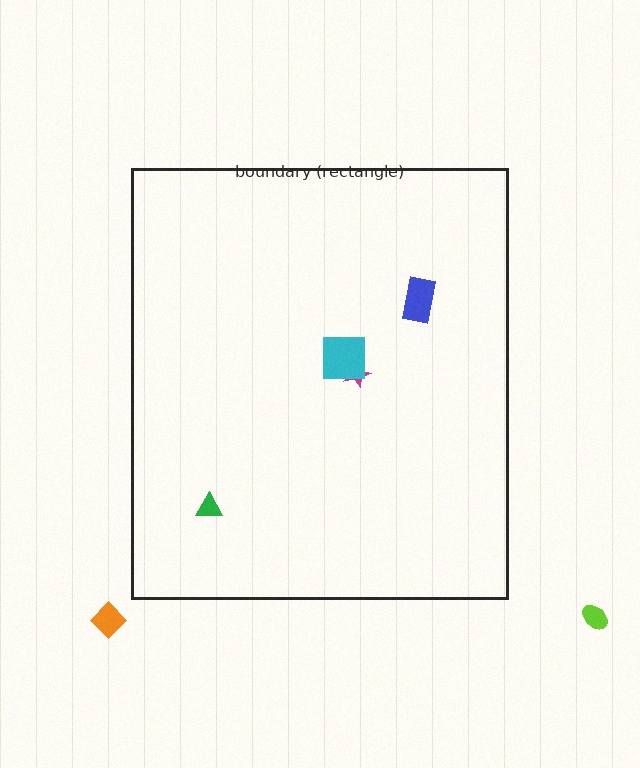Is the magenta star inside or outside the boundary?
Inside.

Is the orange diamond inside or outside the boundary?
Outside.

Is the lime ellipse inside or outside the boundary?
Outside.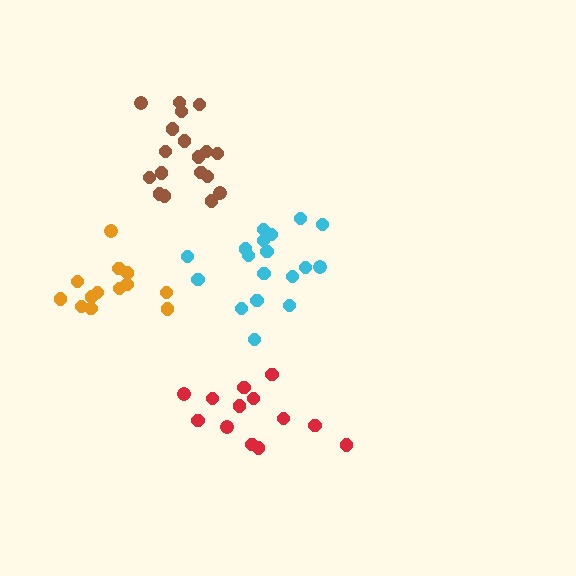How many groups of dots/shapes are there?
There are 4 groups.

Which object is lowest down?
The red cluster is bottommost.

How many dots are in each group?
Group 1: 18 dots, Group 2: 13 dots, Group 3: 18 dots, Group 4: 13 dots (62 total).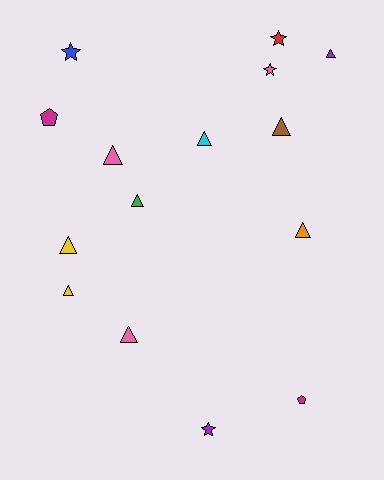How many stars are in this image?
There are 4 stars.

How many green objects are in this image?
There is 1 green object.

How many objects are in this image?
There are 15 objects.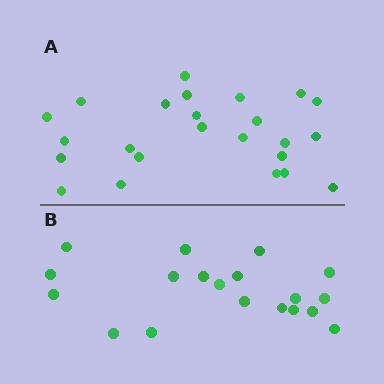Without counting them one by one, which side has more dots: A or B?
Region A (the top region) has more dots.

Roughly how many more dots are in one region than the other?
Region A has about 5 more dots than region B.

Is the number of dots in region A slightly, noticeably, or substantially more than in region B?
Region A has noticeably more, but not dramatically so. The ratio is roughly 1.3 to 1.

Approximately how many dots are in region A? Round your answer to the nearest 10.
About 20 dots. (The exact count is 24, which rounds to 20.)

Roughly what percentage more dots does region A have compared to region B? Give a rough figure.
About 25% more.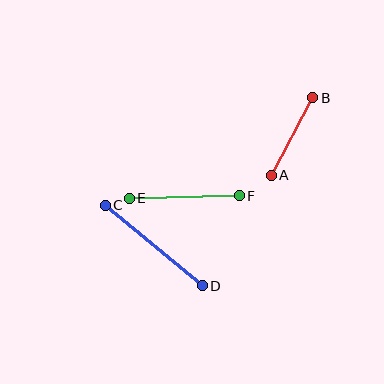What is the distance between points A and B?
The distance is approximately 88 pixels.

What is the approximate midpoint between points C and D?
The midpoint is at approximately (154, 245) pixels.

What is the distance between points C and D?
The distance is approximately 126 pixels.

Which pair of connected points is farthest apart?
Points C and D are farthest apart.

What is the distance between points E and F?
The distance is approximately 110 pixels.